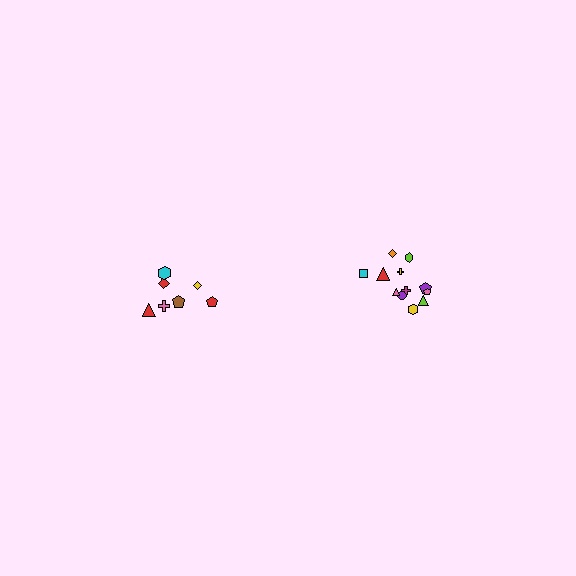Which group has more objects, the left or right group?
The right group.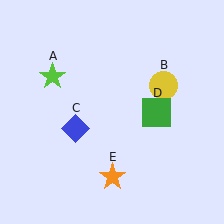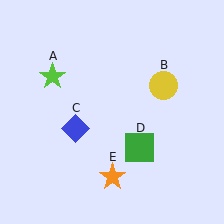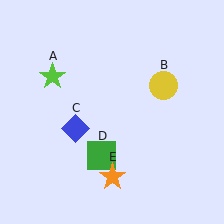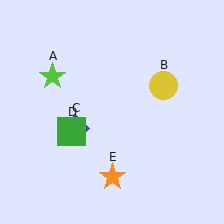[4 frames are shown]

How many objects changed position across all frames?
1 object changed position: green square (object D).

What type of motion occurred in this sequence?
The green square (object D) rotated clockwise around the center of the scene.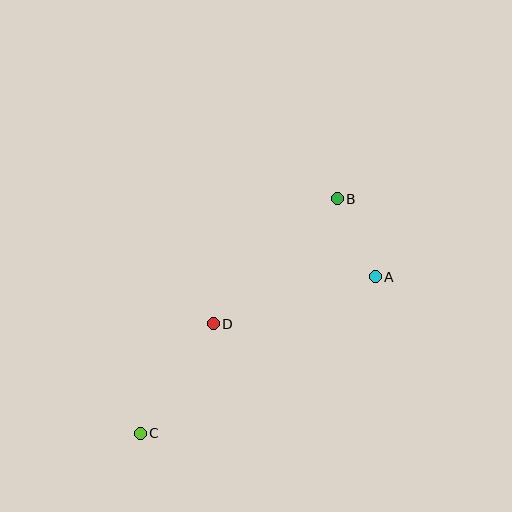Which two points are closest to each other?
Points A and B are closest to each other.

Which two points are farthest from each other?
Points B and C are farthest from each other.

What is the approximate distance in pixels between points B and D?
The distance between B and D is approximately 176 pixels.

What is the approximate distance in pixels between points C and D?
The distance between C and D is approximately 132 pixels.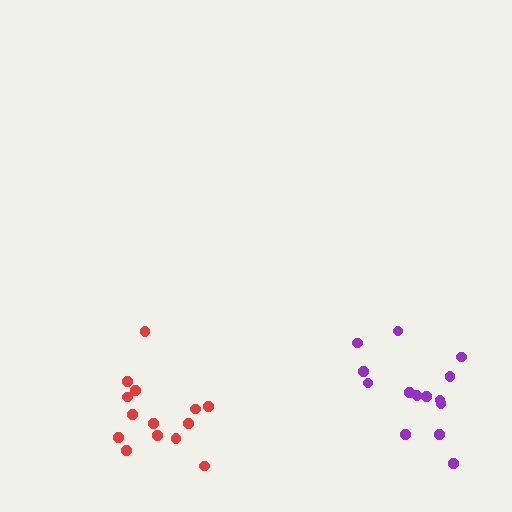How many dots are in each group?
Group 1: 14 dots, Group 2: 14 dots (28 total).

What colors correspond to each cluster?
The clusters are colored: red, purple.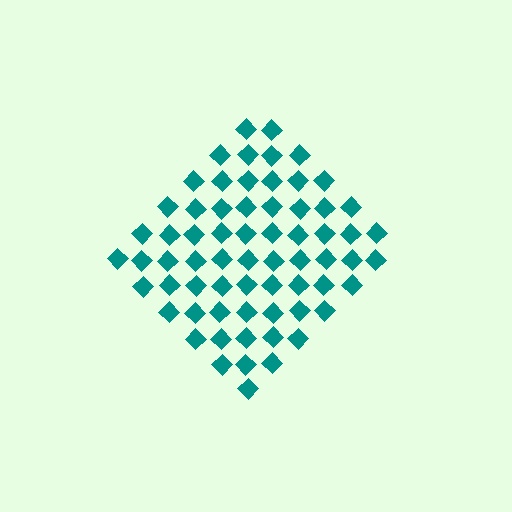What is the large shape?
The large shape is a diamond.